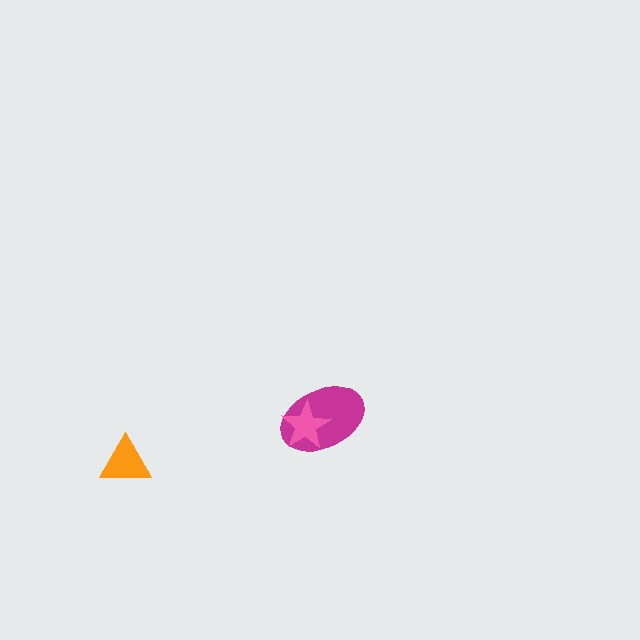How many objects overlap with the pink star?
1 object overlaps with the pink star.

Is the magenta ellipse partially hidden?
Yes, it is partially covered by another shape.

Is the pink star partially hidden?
No, no other shape covers it.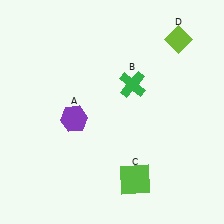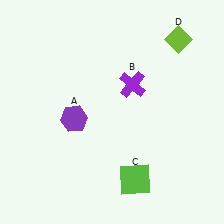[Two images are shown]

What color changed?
The cross (B) changed from green in Image 1 to purple in Image 2.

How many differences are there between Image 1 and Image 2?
There is 1 difference between the two images.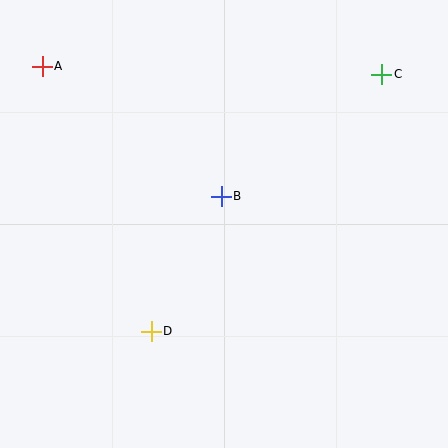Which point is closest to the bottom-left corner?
Point D is closest to the bottom-left corner.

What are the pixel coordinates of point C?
Point C is at (382, 74).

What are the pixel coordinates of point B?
Point B is at (221, 196).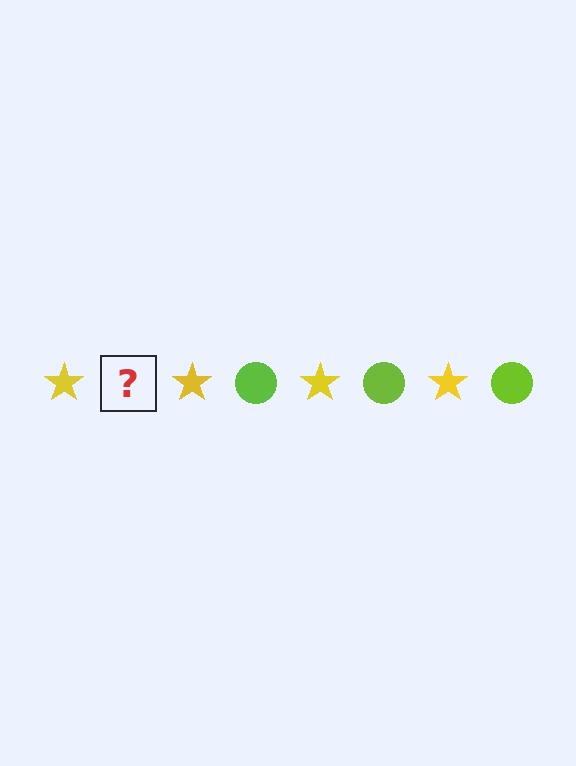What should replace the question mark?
The question mark should be replaced with a lime circle.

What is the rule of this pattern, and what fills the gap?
The rule is that the pattern alternates between yellow star and lime circle. The gap should be filled with a lime circle.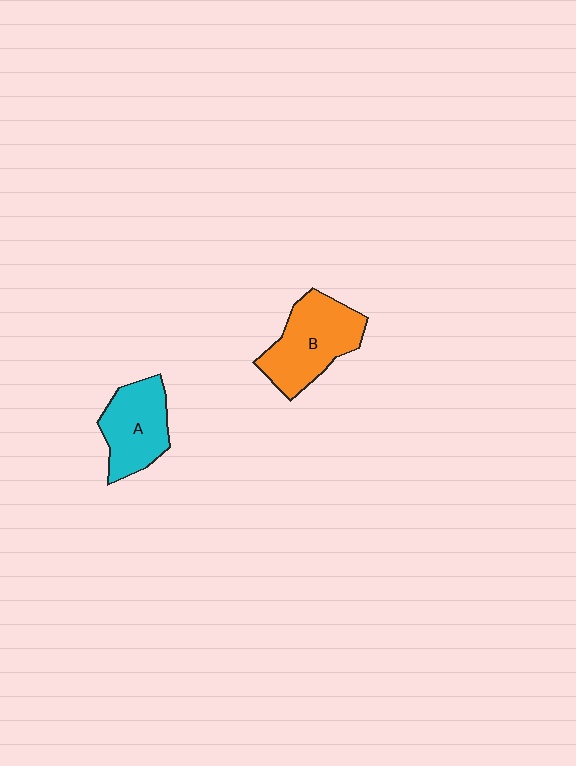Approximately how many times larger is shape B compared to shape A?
Approximately 1.2 times.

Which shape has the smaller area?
Shape A (cyan).